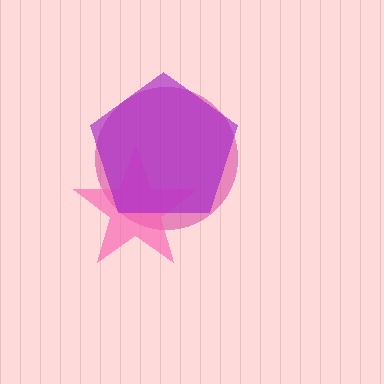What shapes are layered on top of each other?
The layered shapes are: a magenta circle, a pink star, a purple pentagon.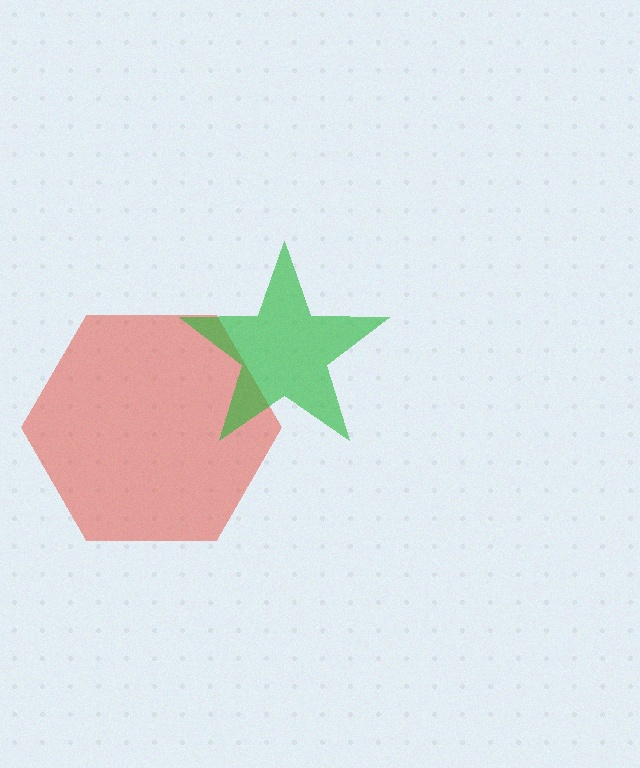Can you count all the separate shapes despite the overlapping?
Yes, there are 2 separate shapes.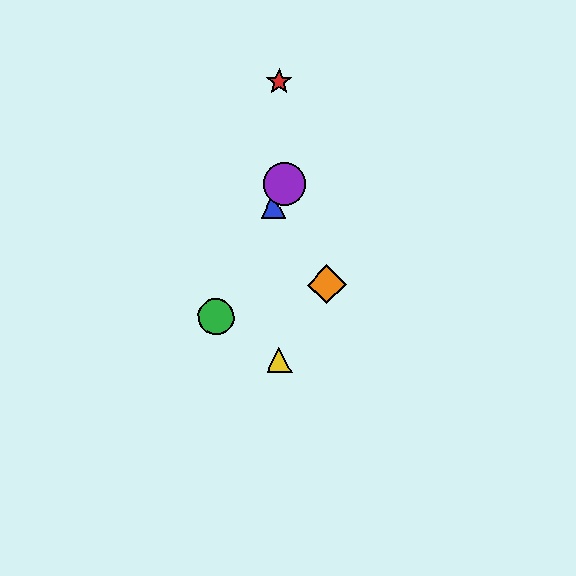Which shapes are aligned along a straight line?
The blue triangle, the green circle, the purple circle are aligned along a straight line.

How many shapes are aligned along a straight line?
3 shapes (the blue triangle, the green circle, the purple circle) are aligned along a straight line.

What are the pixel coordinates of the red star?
The red star is at (279, 82).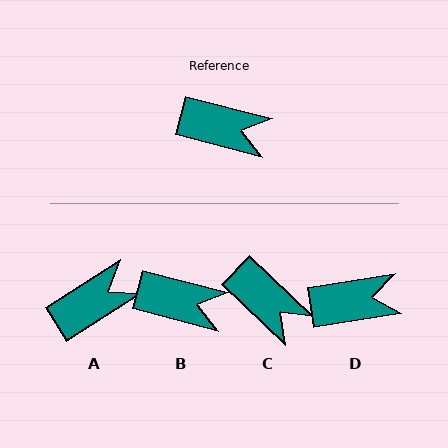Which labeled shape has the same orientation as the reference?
B.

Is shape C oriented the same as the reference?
No, it is off by about 29 degrees.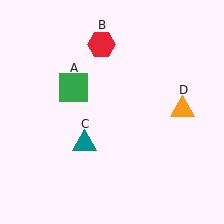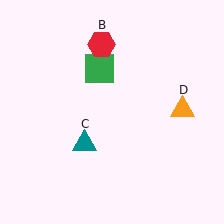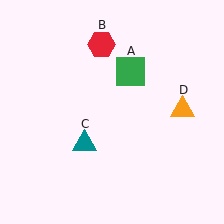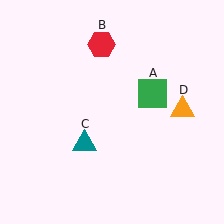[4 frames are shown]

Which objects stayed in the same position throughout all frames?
Red hexagon (object B) and teal triangle (object C) and orange triangle (object D) remained stationary.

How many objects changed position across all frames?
1 object changed position: green square (object A).